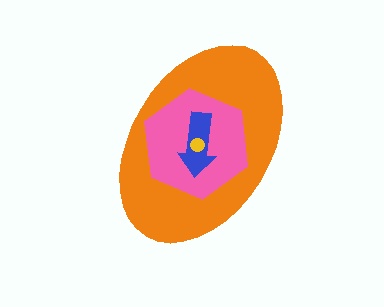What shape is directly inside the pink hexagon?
The blue arrow.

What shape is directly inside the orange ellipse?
The pink hexagon.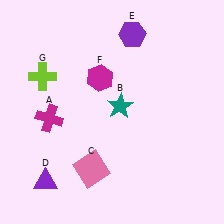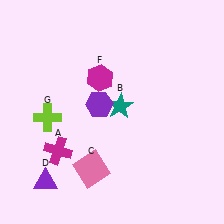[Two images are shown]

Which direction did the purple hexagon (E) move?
The purple hexagon (E) moved down.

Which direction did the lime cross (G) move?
The lime cross (G) moved down.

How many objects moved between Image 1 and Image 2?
3 objects moved between the two images.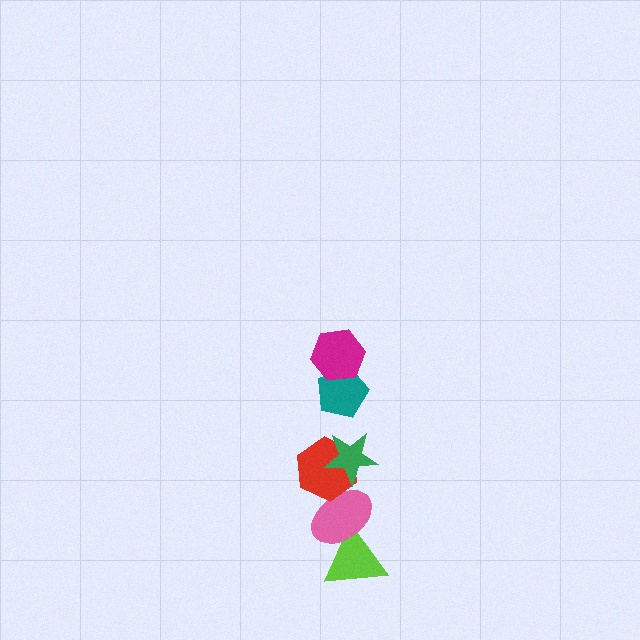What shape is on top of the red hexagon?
The green star is on top of the red hexagon.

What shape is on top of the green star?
The teal pentagon is on top of the green star.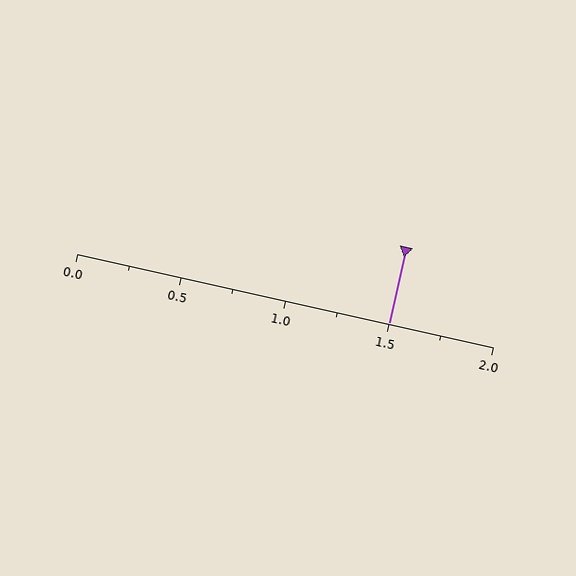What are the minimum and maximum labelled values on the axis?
The axis runs from 0.0 to 2.0.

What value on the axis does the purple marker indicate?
The marker indicates approximately 1.5.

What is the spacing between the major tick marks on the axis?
The major ticks are spaced 0.5 apart.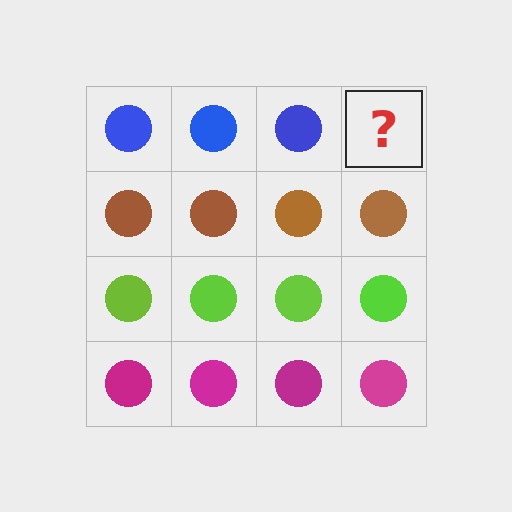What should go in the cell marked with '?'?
The missing cell should contain a blue circle.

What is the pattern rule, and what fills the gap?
The rule is that each row has a consistent color. The gap should be filled with a blue circle.